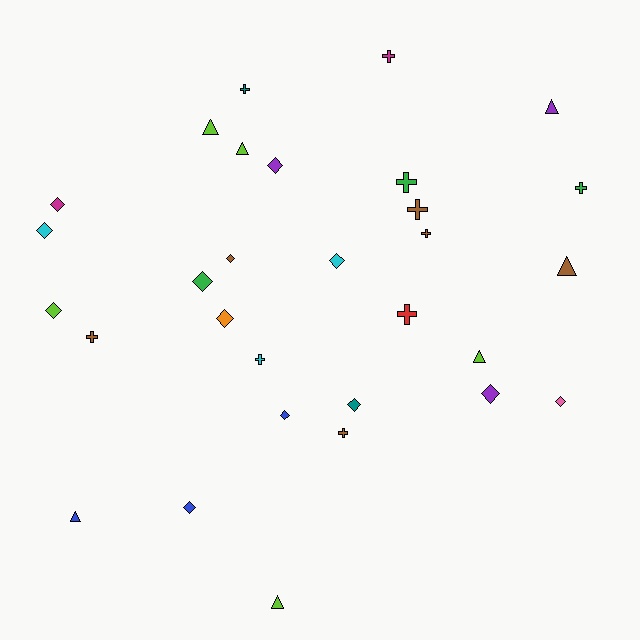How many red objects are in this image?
There is 1 red object.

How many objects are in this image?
There are 30 objects.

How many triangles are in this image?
There are 7 triangles.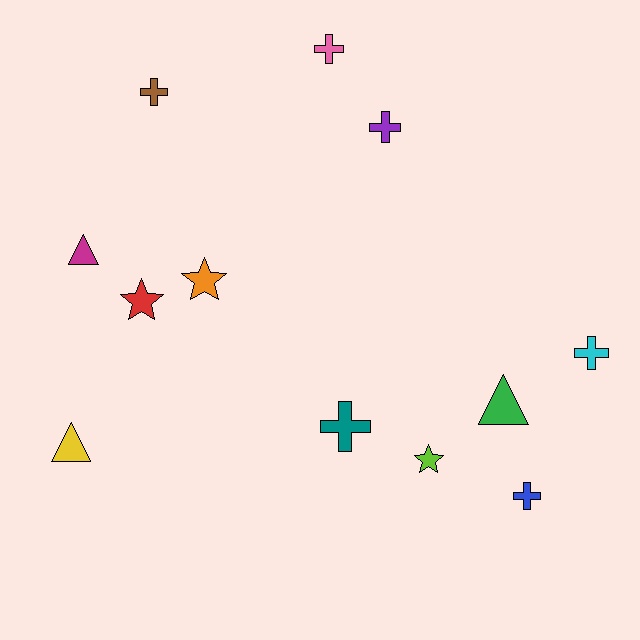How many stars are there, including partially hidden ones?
There are 3 stars.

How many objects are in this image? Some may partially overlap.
There are 12 objects.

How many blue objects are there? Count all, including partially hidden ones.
There is 1 blue object.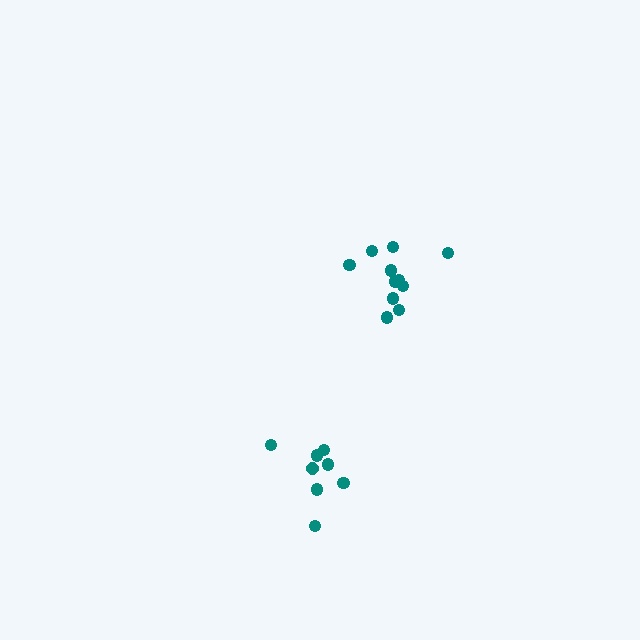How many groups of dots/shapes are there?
There are 2 groups.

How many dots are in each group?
Group 1: 8 dots, Group 2: 11 dots (19 total).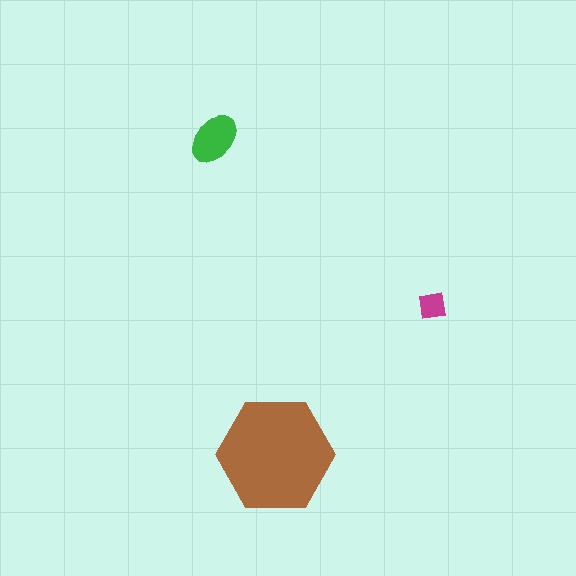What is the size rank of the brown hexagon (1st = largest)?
1st.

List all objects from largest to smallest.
The brown hexagon, the green ellipse, the magenta square.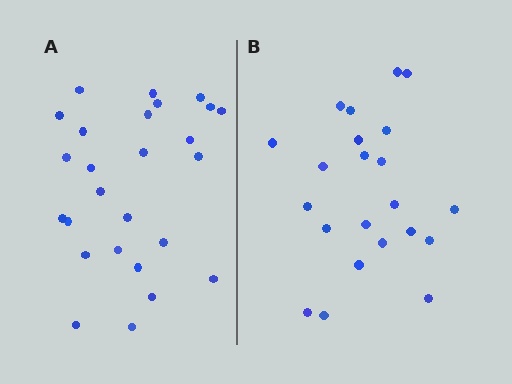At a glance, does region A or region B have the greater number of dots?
Region A (the left region) has more dots.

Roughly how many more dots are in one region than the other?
Region A has about 4 more dots than region B.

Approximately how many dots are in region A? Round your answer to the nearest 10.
About 30 dots. (The exact count is 26, which rounds to 30.)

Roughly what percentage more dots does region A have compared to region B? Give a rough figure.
About 20% more.